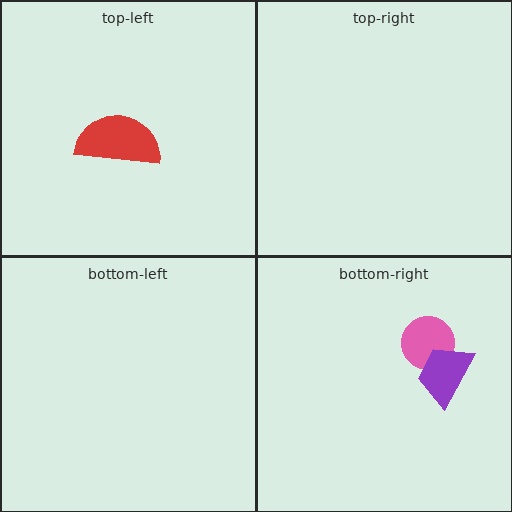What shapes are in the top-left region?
The red semicircle.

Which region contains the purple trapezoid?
The bottom-right region.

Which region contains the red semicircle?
The top-left region.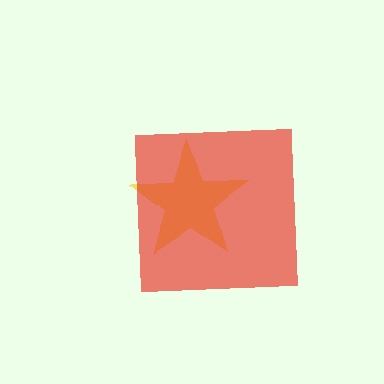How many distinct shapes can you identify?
There are 2 distinct shapes: a yellow star, a red square.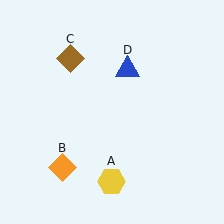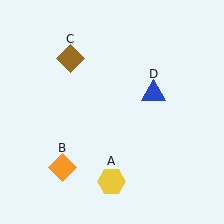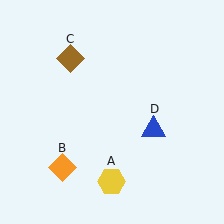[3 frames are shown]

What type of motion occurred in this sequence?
The blue triangle (object D) rotated clockwise around the center of the scene.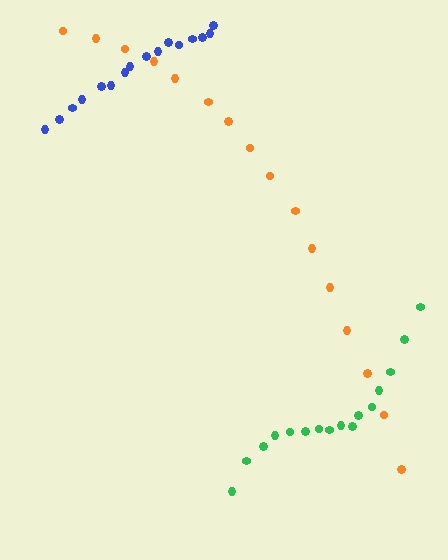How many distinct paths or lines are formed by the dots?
There are 3 distinct paths.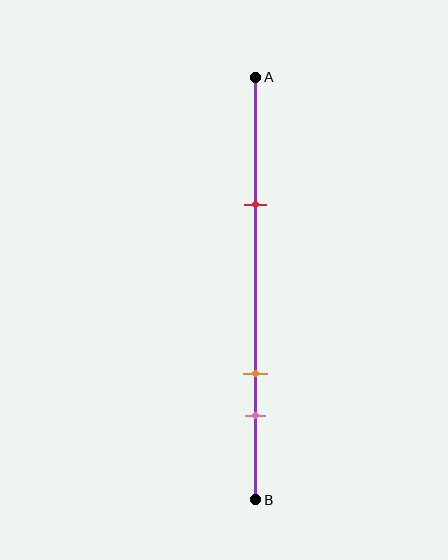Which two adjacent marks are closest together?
The orange and pink marks are the closest adjacent pair.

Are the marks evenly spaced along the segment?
No, the marks are not evenly spaced.